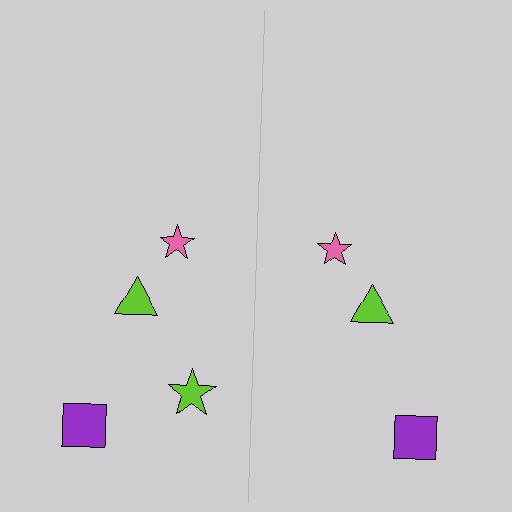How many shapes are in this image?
There are 7 shapes in this image.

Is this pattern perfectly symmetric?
No, the pattern is not perfectly symmetric. A lime star is missing from the right side.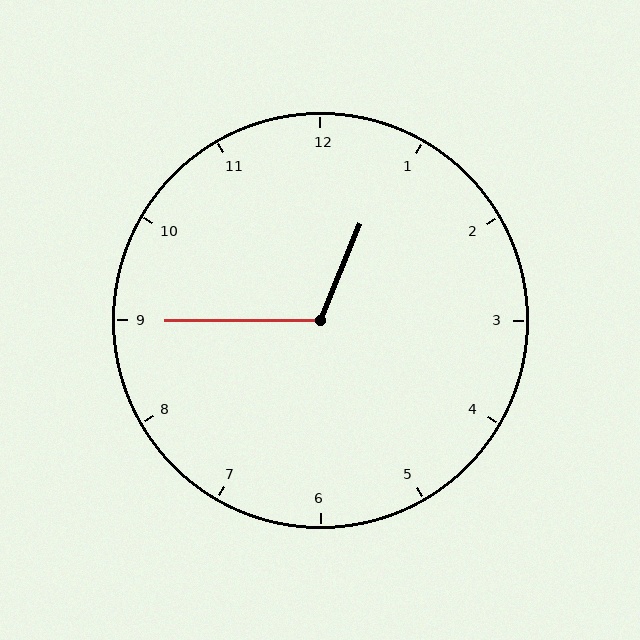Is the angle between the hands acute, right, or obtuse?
It is obtuse.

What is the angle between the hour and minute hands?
Approximately 112 degrees.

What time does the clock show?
12:45.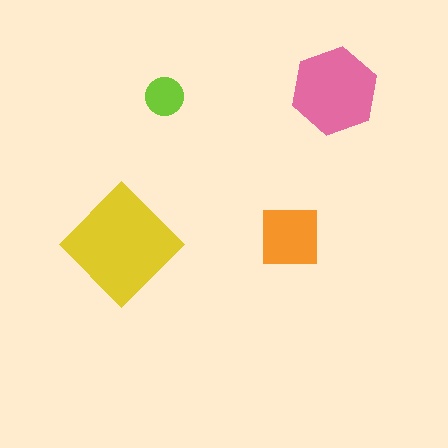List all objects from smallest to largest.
The lime circle, the orange square, the pink hexagon, the yellow diamond.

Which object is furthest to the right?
The pink hexagon is rightmost.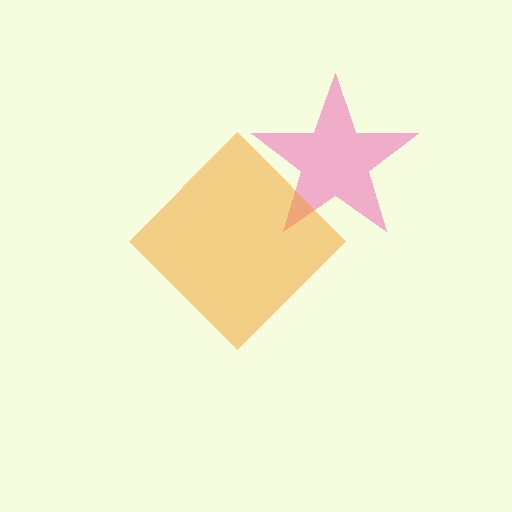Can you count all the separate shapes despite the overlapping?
Yes, there are 2 separate shapes.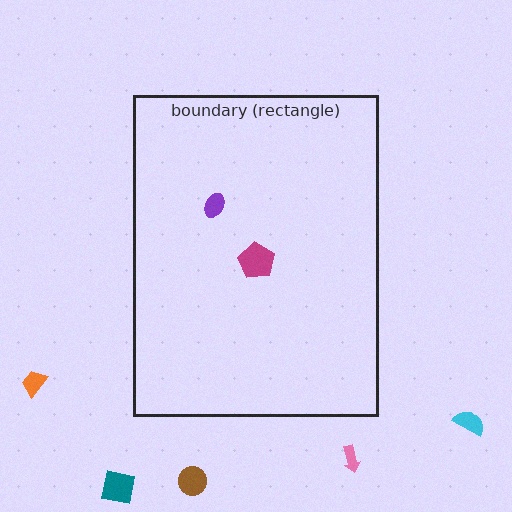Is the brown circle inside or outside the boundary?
Outside.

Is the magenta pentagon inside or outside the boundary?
Inside.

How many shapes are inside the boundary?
2 inside, 5 outside.